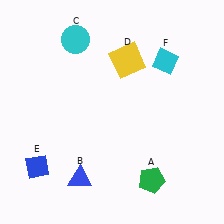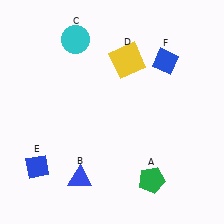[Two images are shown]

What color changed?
The diamond (F) changed from cyan in Image 1 to blue in Image 2.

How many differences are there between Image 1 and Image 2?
There is 1 difference between the two images.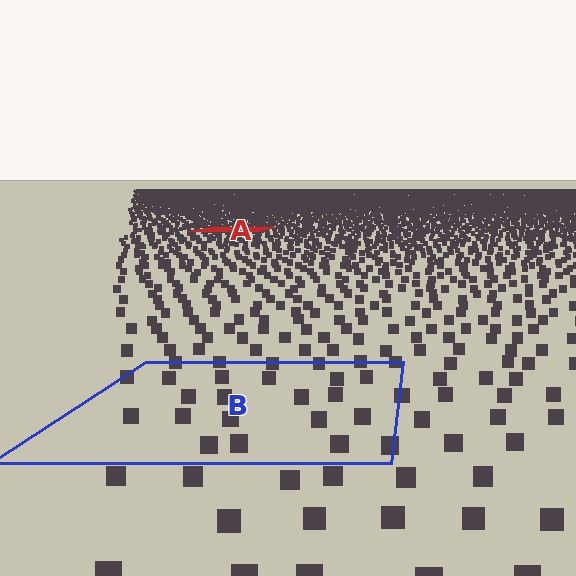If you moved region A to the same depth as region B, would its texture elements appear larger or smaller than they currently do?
They would appear larger. At a closer depth, the same texture elements are projected at a bigger on-screen size.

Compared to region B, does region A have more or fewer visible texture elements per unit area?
Region A has more texture elements per unit area — they are packed more densely because it is farther away.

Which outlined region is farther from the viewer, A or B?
Region A is farther from the viewer — the texture elements inside it appear smaller and more densely packed.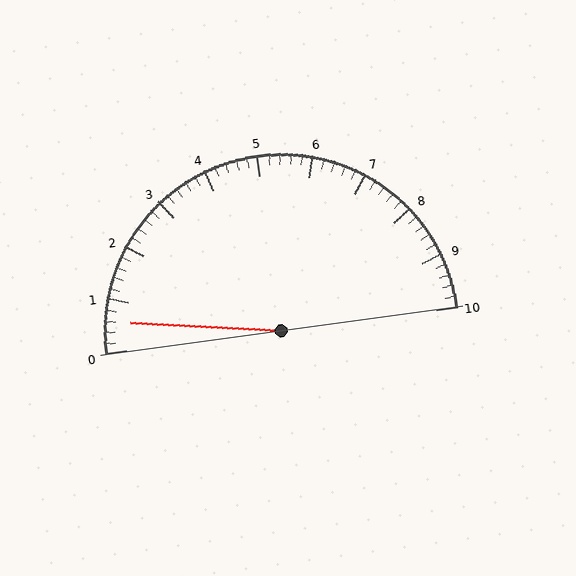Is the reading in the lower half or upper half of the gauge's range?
The reading is in the lower half of the range (0 to 10).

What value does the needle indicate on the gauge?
The needle indicates approximately 0.6.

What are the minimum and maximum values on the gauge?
The gauge ranges from 0 to 10.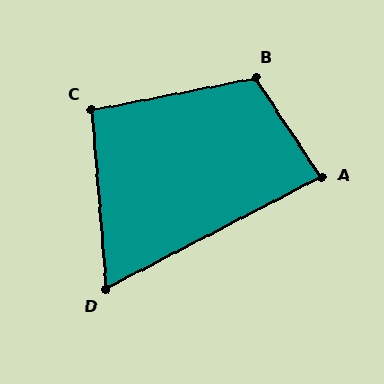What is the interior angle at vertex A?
Approximately 84 degrees (acute).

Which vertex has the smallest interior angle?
D, at approximately 67 degrees.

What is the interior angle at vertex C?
Approximately 96 degrees (obtuse).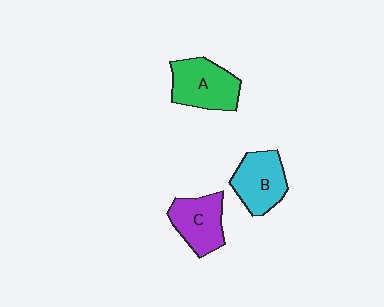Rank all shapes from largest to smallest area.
From largest to smallest: A (green), B (cyan), C (purple).